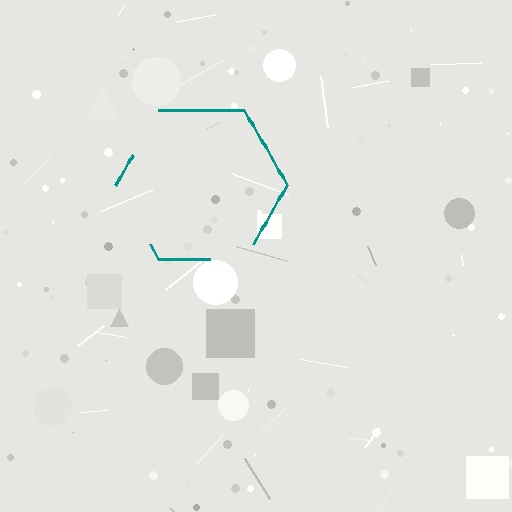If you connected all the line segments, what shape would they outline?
They would outline a hexagon.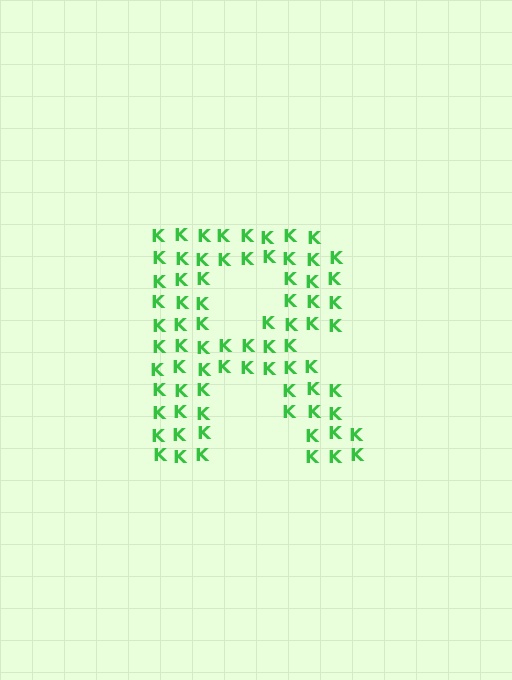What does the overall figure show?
The overall figure shows the letter R.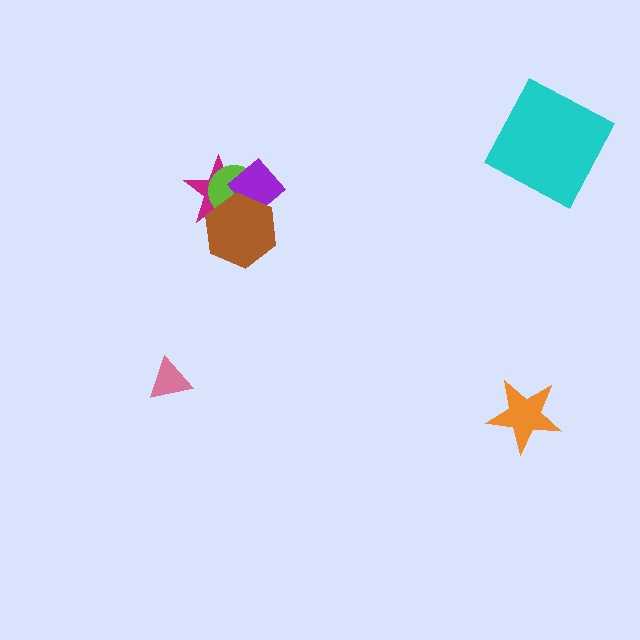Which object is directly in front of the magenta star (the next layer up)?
The lime circle is directly in front of the magenta star.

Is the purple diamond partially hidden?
Yes, it is partially covered by another shape.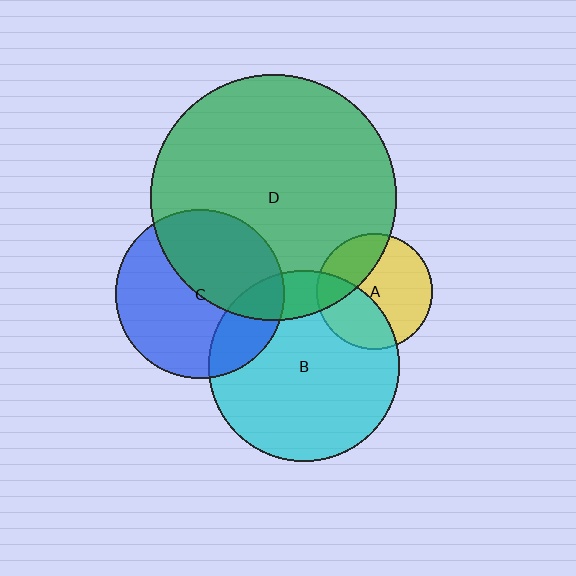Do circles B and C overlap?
Yes.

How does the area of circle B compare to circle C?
Approximately 1.3 times.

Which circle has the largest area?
Circle D (green).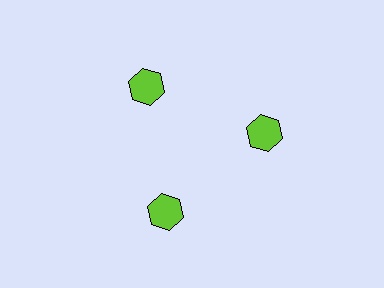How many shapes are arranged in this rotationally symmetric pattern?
There are 3 shapes, arranged in 3 groups of 1.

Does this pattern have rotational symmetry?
Yes, this pattern has 3-fold rotational symmetry. It looks the same after rotating 120 degrees around the center.